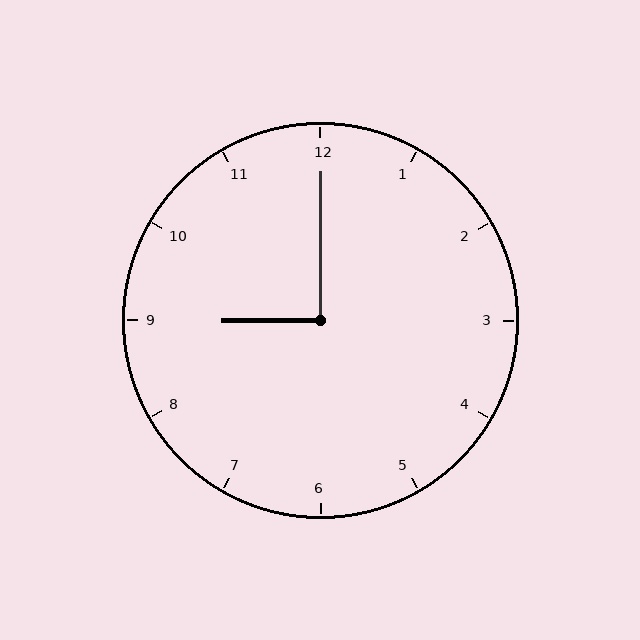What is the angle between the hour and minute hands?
Approximately 90 degrees.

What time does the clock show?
9:00.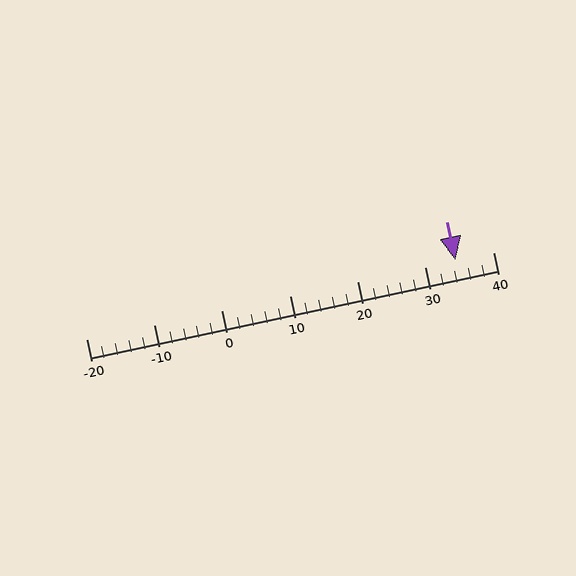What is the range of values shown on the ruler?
The ruler shows values from -20 to 40.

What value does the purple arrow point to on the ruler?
The purple arrow points to approximately 34.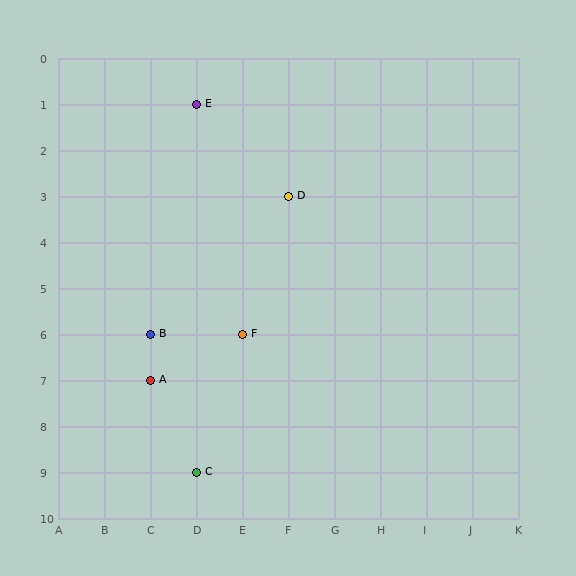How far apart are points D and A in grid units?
Points D and A are 3 columns and 4 rows apart (about 5.0 grid units diagonally).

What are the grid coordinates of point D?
Point D is at grid coordinates (F, 3).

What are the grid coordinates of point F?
Point F is at grid coordinates (E, 6).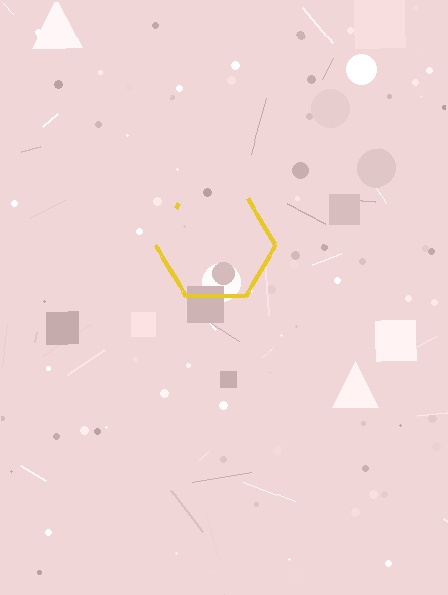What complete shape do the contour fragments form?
The contour fragments form a hexagon.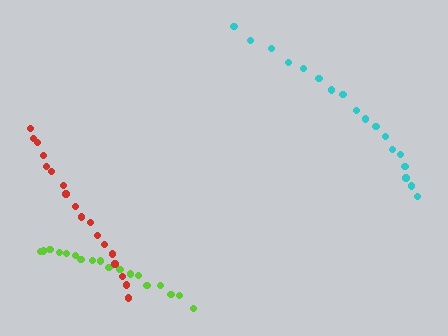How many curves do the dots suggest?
There are 3 distinct paths.